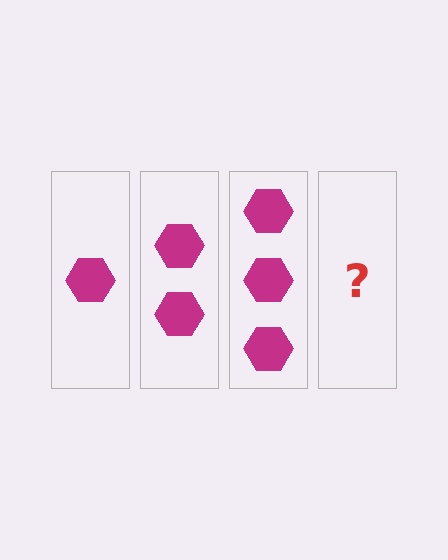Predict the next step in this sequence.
The next step is 4 hexagons.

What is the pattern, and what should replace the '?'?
The pattern is that each step adds one more hexagon. The '?' should be 4 hexagons.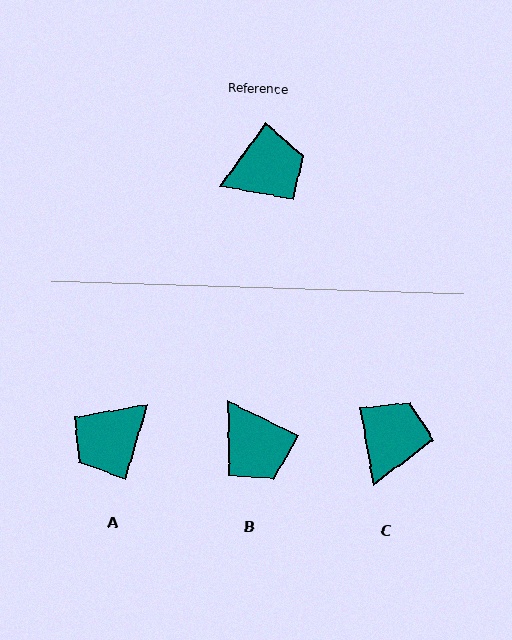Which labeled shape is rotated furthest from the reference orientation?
A, about 160 degrees away.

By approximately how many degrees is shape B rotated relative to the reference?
Approximately 80 degrees clockwise.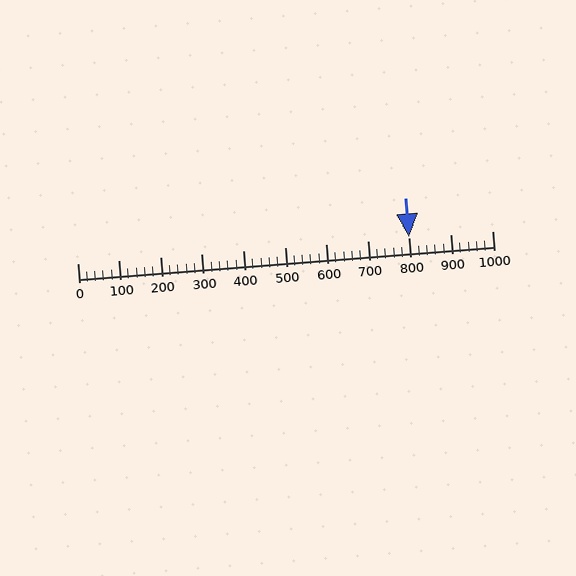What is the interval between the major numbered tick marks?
The major tick marks are spaced 100 units apart.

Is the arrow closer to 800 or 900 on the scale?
The arrow is closer to 800.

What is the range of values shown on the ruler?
The ruler shows values from 0 to 1000.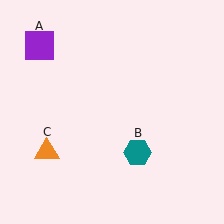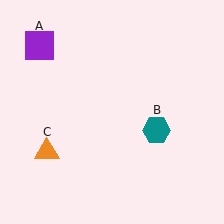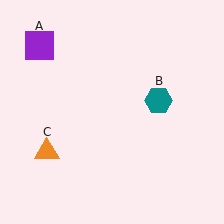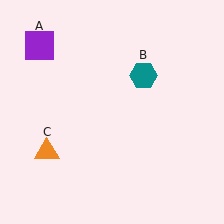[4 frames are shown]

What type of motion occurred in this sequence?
The teal hexagon (object B) rotated counterclockwise around the center of the scene.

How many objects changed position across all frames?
1 object changed position: teal hexagon (object B).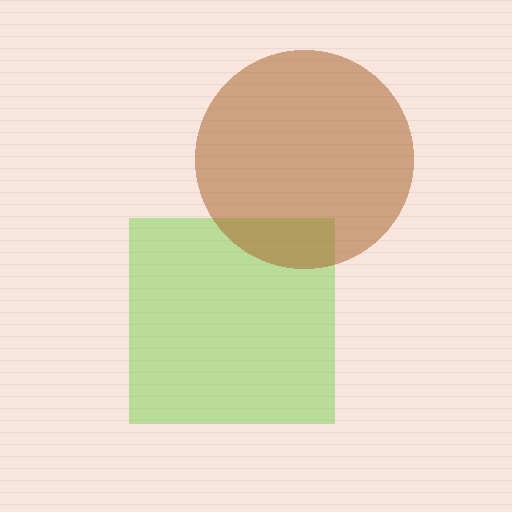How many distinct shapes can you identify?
There are 2 distinct shapes: a lime square, a brown circle.